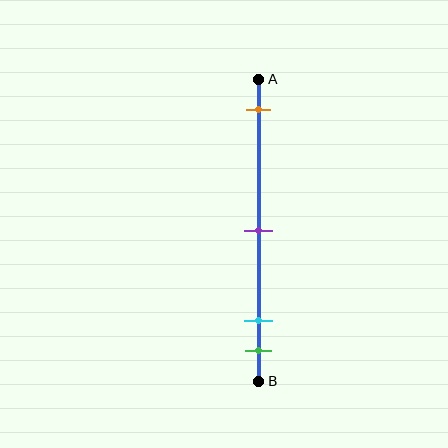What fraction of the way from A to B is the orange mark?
The orange mark is approximately 10% (0.1) of the way from A to B.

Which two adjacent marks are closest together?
The cyan and green marks are the closest adjacent pair.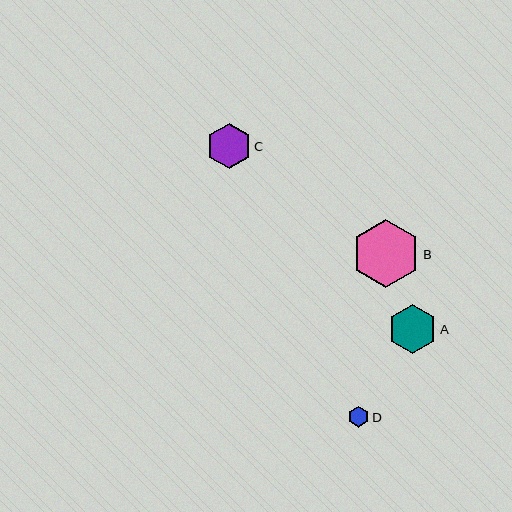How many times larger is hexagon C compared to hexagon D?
Hexagon C is approximately 2.1 times the size of hexagon D.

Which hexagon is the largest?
Hexagon B is the largest with a size of approximately 68 pixels.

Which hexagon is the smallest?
Hexagon D is the smallest with a size of approximately 21 pixels.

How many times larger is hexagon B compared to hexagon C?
Hexagon B is approximately 1.5 times the size of hexagon C.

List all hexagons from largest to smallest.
From largest to smallest: B, A, C, D.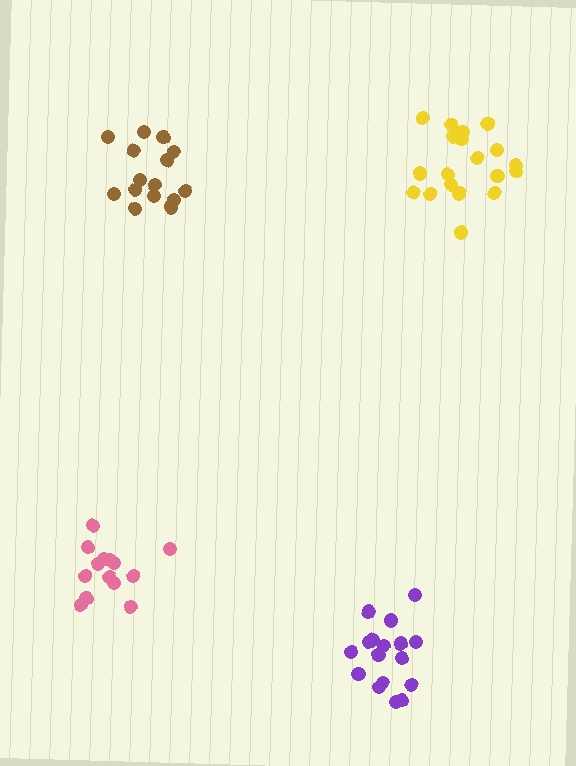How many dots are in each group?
Group 1: 19 dots, Group 2: 14 dots, Group 3: 17 dots, Group 4: 15 dots (65 total).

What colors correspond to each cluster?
The clusters are colored: yellow, pink, purple, brown.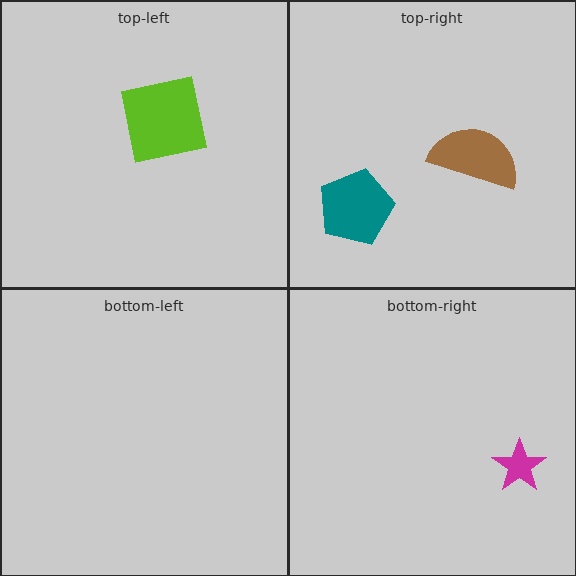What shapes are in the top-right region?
The teal pentagon, the brown semicircle.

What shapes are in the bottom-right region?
The magenta star.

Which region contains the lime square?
The top-left region.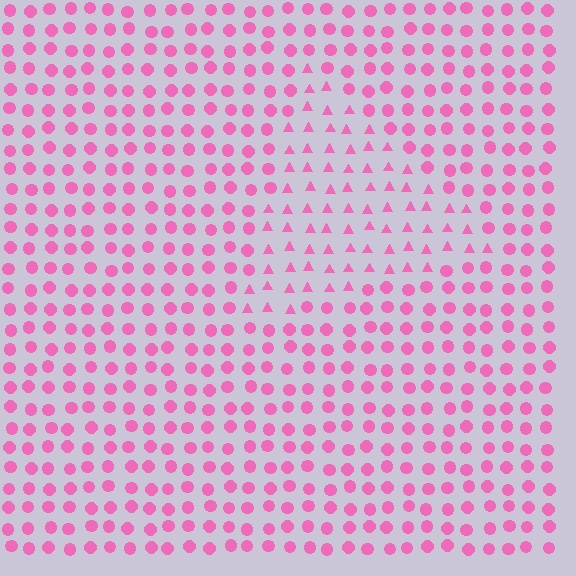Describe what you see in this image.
The image is filled with small pink elements arranged in a uniform grid. A triangle-shaped region contains triangles, while the surrounding area contains circles. The boundary is defined purely by the change in element shape.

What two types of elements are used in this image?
The image uses triangles inside the triangle region and circles outside it.